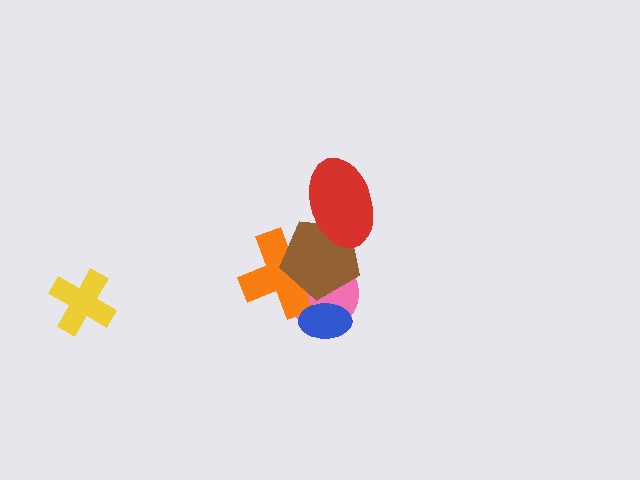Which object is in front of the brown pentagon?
The red ellipse is in front of the brown pentagon.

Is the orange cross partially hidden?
Yes, it is partially covered by another shape.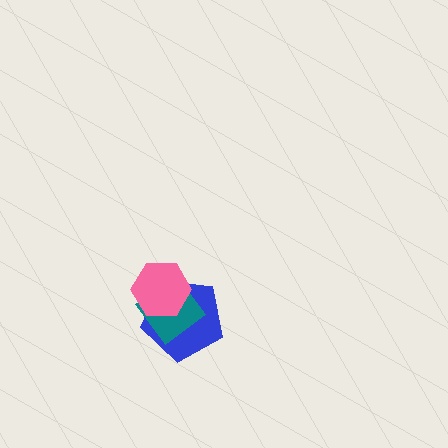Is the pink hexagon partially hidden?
No, no other shape covers it.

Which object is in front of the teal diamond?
The pink hexagon is in front of the teal diamond.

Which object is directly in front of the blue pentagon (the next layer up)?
The teal diamond is directly in front of the blue pentagon.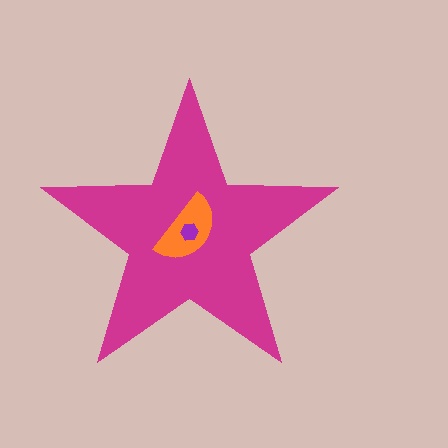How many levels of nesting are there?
3.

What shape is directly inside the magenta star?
The orange semicircle.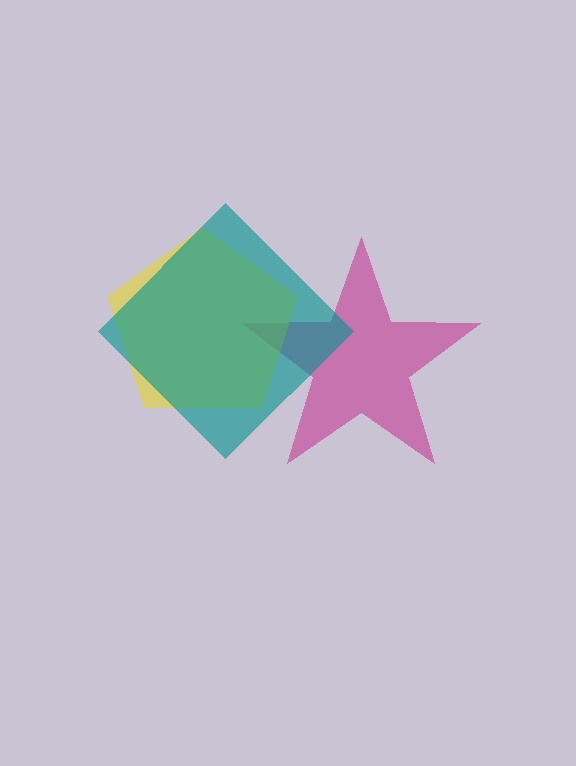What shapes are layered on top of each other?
The layered shapes are: a magenta star, a yellow pentagon, a teal diamond.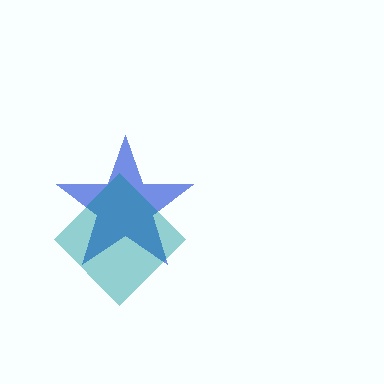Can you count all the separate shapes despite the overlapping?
Yes, there are 2 separate shapes.